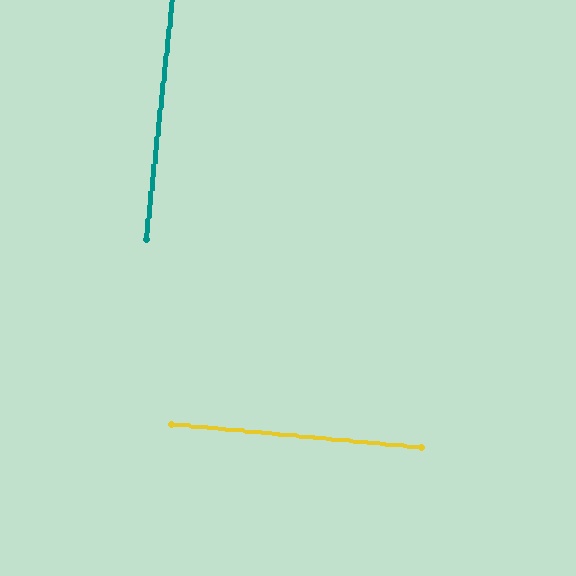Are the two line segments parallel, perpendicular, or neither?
Perpendicular — they meet at approximately 89°.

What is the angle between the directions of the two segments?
Approximately 89 degrees.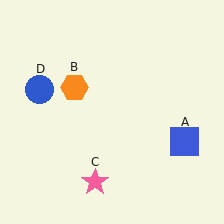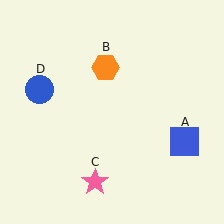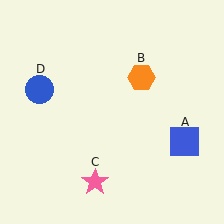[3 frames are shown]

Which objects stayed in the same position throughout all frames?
Blue square (object A) and pink star (object C) and blue circle (object D) remained stationary.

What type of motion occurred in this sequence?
The orange hexagon (object B) rotated clockwise around the center of the scene.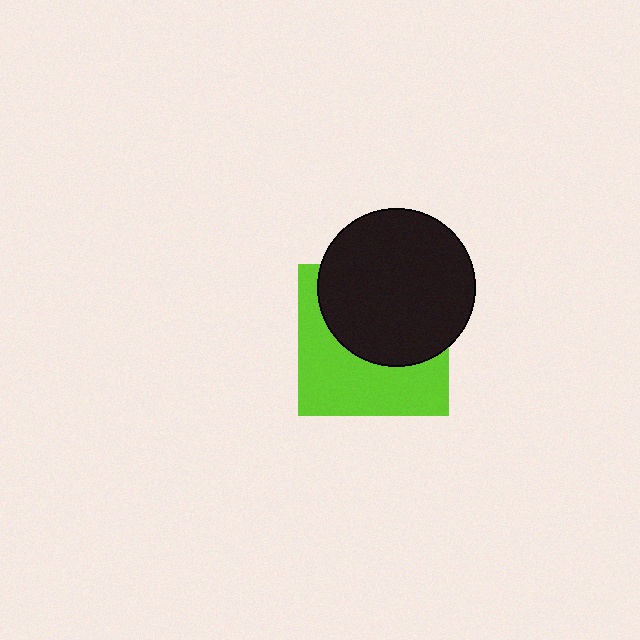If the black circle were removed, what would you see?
You would see the complete lime square.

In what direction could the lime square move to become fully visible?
The lime square could move down. That would shift it out from behind the black circle entirely.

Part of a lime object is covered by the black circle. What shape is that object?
It is a square.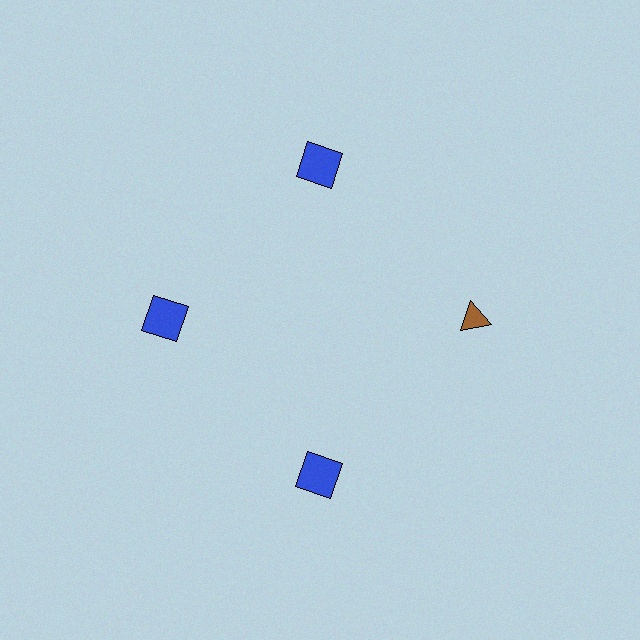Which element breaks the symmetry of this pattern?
The brown triangle at roughly the 3 o'clock position breaks the symmetry. All other shapes are blue squares.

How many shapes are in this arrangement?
There are 4 shapes arranged in a ring pattern.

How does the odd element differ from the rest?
It differs in both color (brown instead of blue) and shape (triangle instead of square).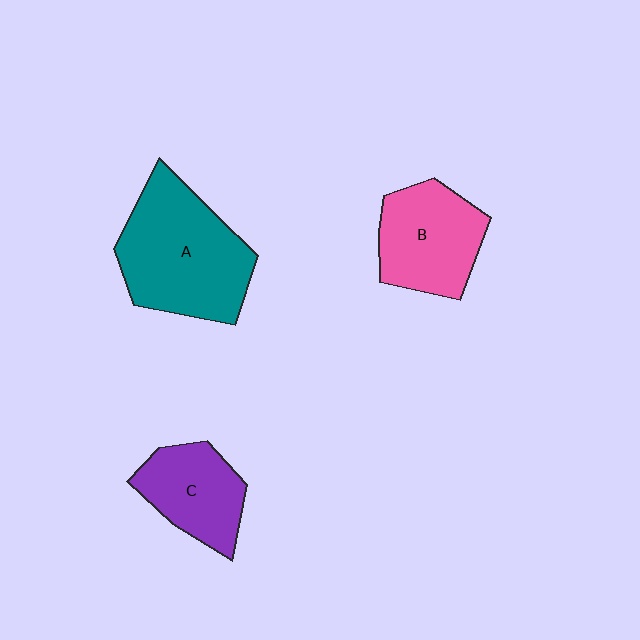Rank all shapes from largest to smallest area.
From largest to smallest: A (teal), B (pink), C (purple).